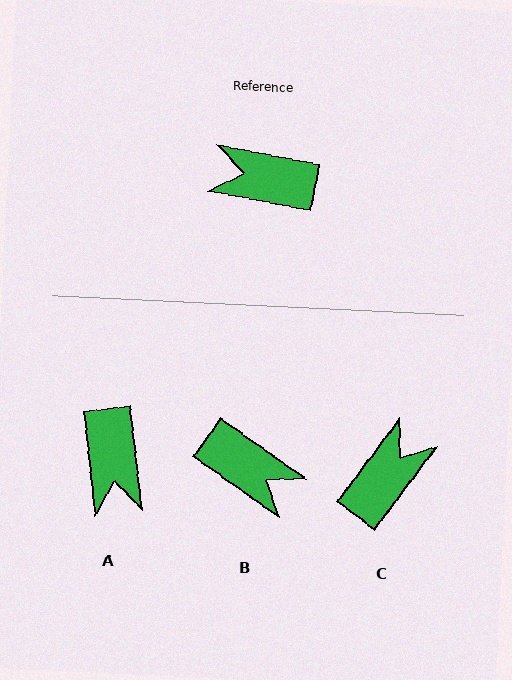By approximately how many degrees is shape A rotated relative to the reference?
Approximately 107 degrees counter-clockwise.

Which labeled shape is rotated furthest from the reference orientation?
B, about 155 degrees away.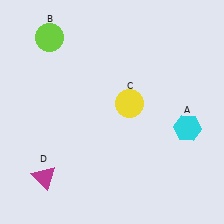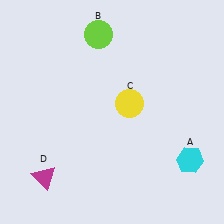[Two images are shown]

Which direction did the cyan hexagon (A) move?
The cyan hexagon (A) moved down.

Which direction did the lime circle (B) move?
The lime circle (B) moved right.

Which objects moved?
The objects that moved are: the cyan hexagon (A), the lime circle (B).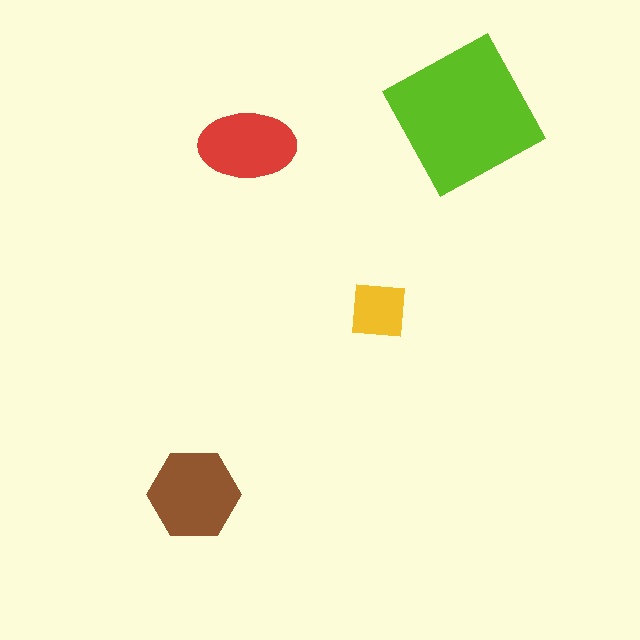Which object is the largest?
The lime square.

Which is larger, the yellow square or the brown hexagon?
The brown hexagon.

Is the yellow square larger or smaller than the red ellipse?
Smaller.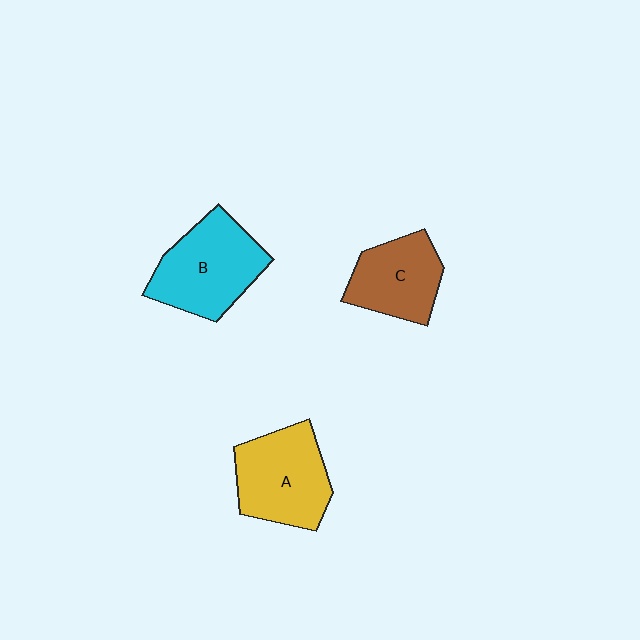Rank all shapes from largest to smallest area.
From largest to smallest: B (cyan), A (yellow), C (brown).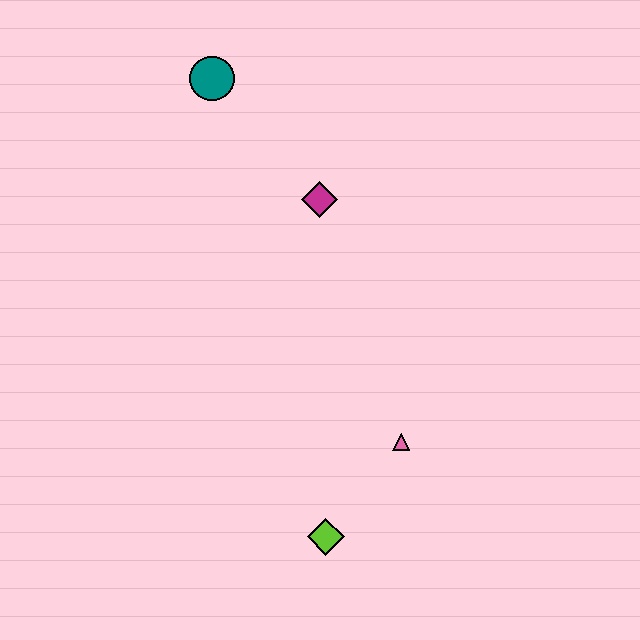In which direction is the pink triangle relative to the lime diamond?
The pink triangle is above the lime diamond.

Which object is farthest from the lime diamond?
The teal circle is farthest from the lime diamond.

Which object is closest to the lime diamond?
The pink triangle is closest to the lime diamond.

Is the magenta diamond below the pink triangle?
No